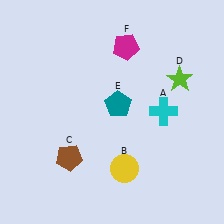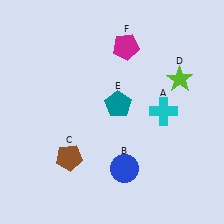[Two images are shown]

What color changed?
The circle (B) changed from yellow in Image 1 to blue in Image 2.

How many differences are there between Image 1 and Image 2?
There is 1 difference between the two images.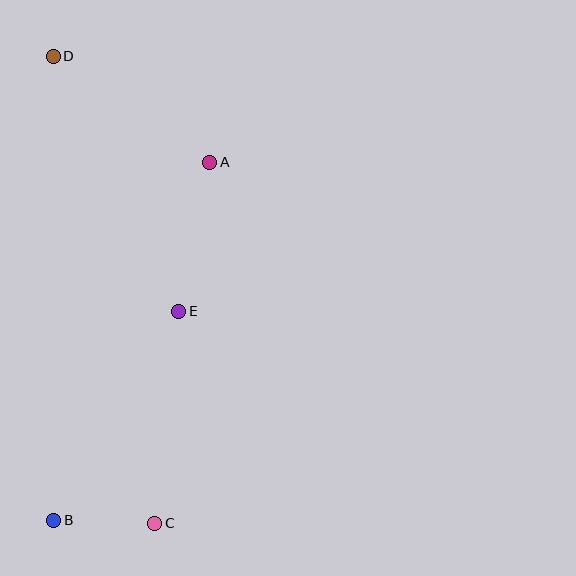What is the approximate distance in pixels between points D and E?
The distance between D and E is approximately 284 pixels.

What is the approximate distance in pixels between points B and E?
The distance between B and E is approximately 243 pixels.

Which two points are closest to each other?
Points B and C are closest to each other.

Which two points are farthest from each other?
Points C and D are farthest from each other.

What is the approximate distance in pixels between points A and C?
The distance between A and C is approximately 365 pixels.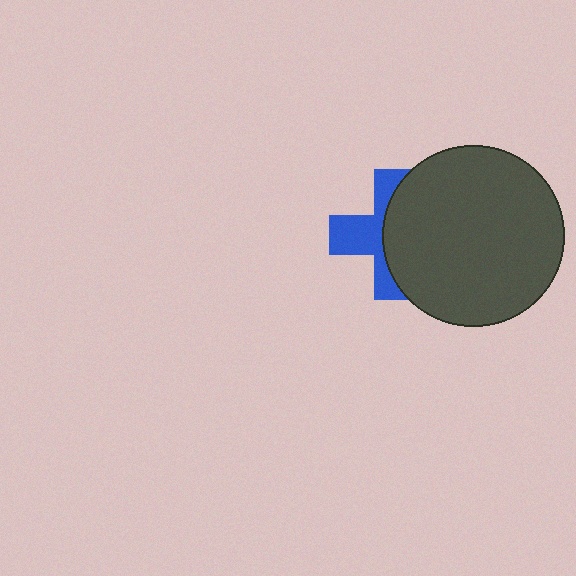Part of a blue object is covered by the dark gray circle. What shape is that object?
It is a cross.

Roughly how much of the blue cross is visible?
About half of it is visible (roughly 45%).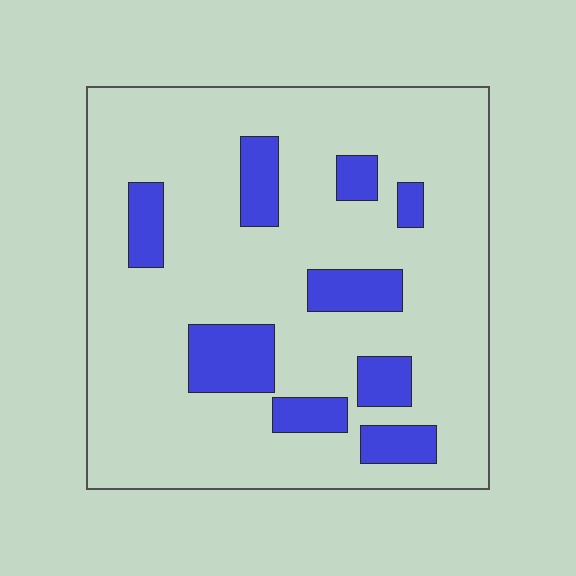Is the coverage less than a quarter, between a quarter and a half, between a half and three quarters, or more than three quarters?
Less than a quarter.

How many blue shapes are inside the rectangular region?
9.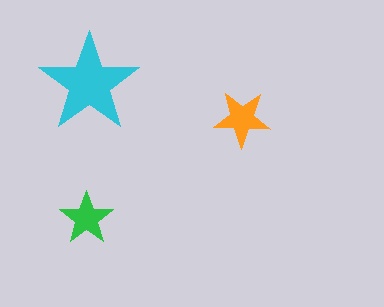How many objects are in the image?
There are 3 objects in the image.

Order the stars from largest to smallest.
the cyan one, the orange one, the green one.